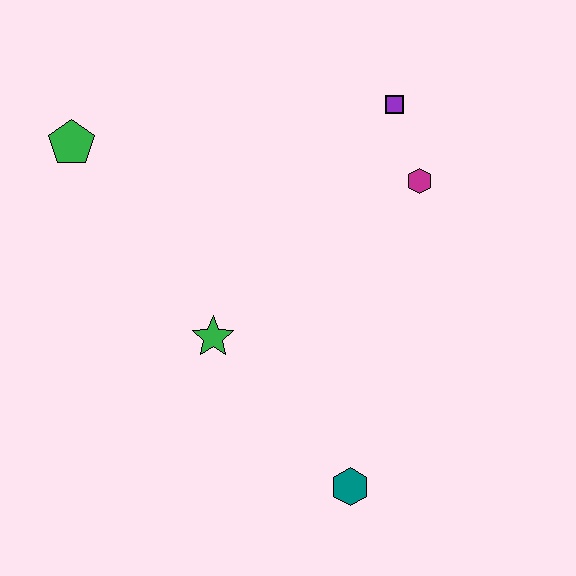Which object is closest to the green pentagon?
The green star is closest to the green pentagon.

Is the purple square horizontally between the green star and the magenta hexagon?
Yes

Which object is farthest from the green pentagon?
The teal hexagon is farthest from the green pentagon.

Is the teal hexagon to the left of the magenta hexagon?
Yes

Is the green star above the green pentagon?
No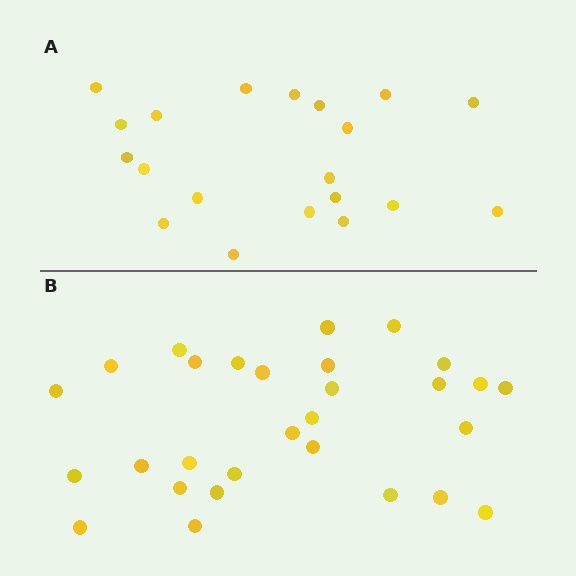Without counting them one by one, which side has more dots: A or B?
Region B (the bottom region) has more dots.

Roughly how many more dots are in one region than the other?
Region B has roughly 8 or so more dots than region A.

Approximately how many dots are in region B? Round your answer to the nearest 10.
About 30 dots. (The exact count is 29, which rounds to 30.)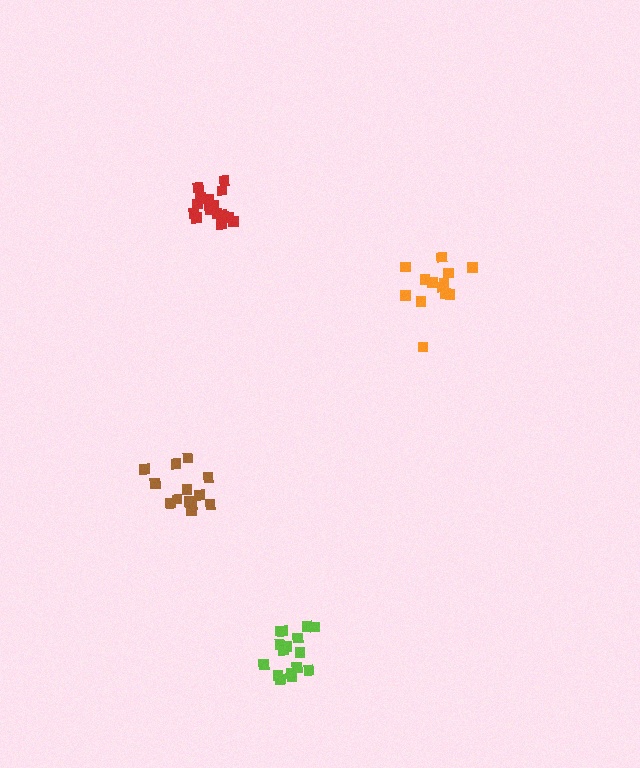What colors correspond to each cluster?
The clusters are colored: brown, red, orange, lime.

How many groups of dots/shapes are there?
There are 4 groups.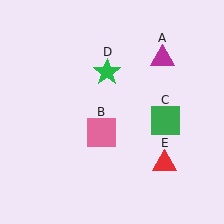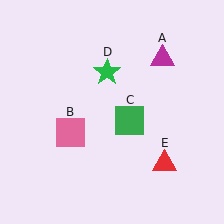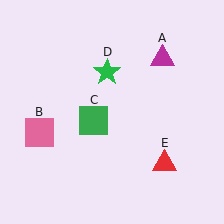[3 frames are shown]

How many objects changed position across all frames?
2 objects changed position: pink square (object B), green square (object C).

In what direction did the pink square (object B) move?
The pink square (object B) moved left.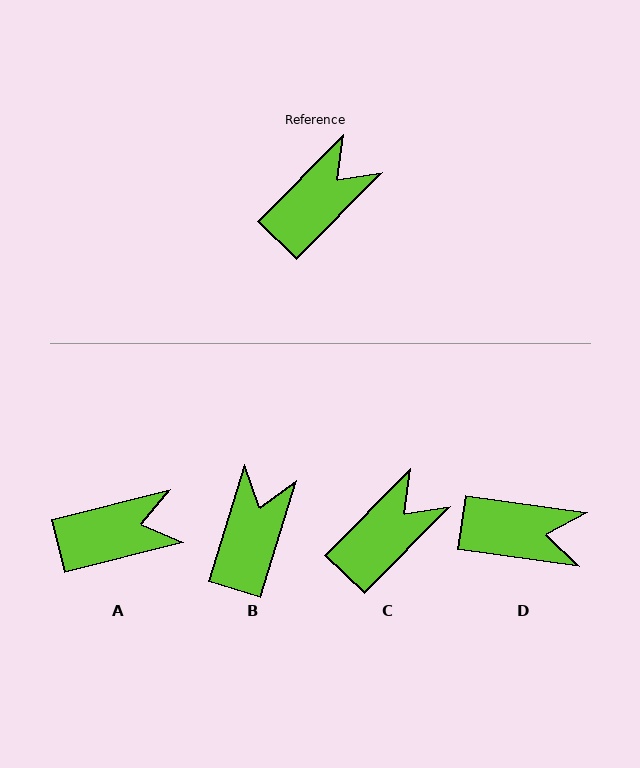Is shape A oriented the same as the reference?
No, it is off by about 31 degrees.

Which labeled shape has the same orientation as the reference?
C.